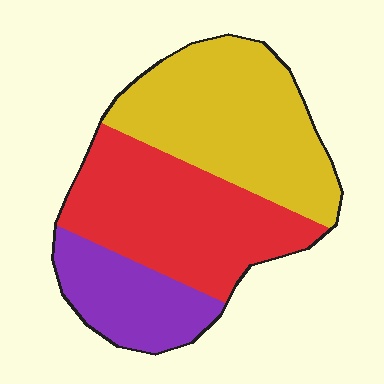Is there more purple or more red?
Red.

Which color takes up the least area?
Purple, at roughly 20%.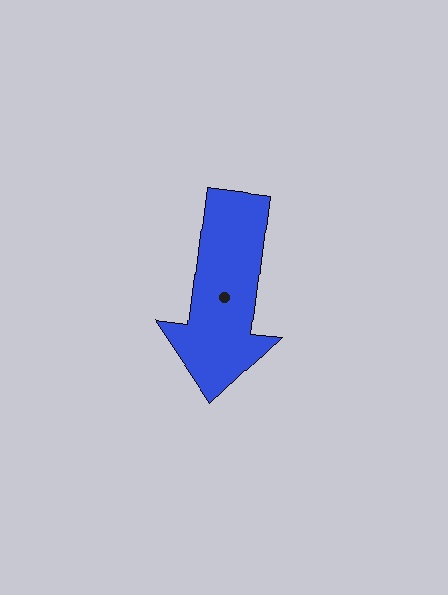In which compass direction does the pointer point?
South.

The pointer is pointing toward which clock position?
Roughly 6 o'clock.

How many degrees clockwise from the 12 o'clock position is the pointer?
Approximately 187 degrees.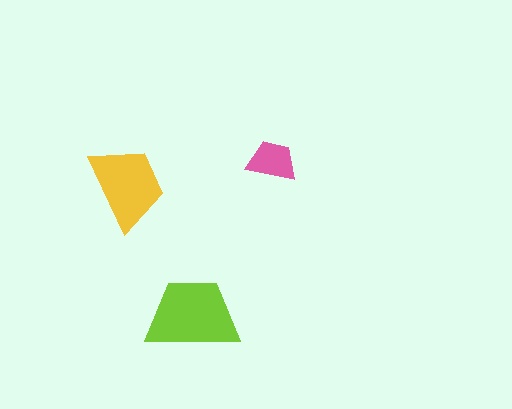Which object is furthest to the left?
The yellow trapezoid is leftmost.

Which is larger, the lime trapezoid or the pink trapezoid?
The lime one.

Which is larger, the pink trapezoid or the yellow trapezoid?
The yellow one.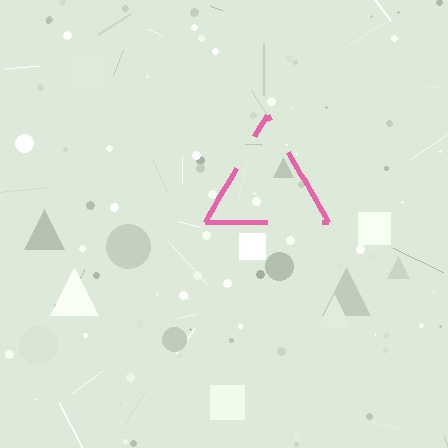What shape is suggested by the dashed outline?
The dashed outline suggests a triangle.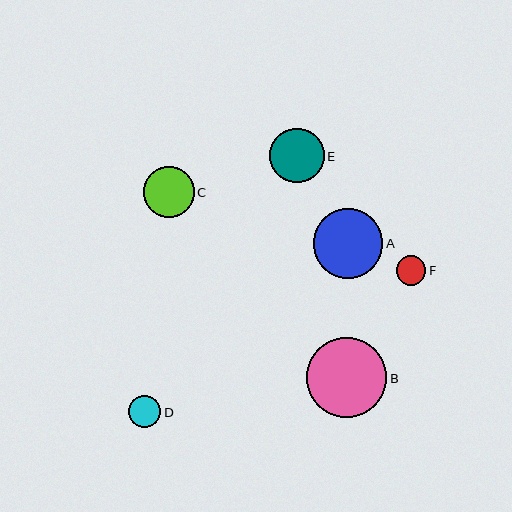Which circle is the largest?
Circle B is the largest with a size of approximately 80 pixels.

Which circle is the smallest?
Circle F is the smallest with a size of approximately 29 pixels.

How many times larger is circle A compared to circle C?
Circle A is approximately 1.4 times the size of circle C.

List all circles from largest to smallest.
From largest to smallest: B, A, E, C, D, F.